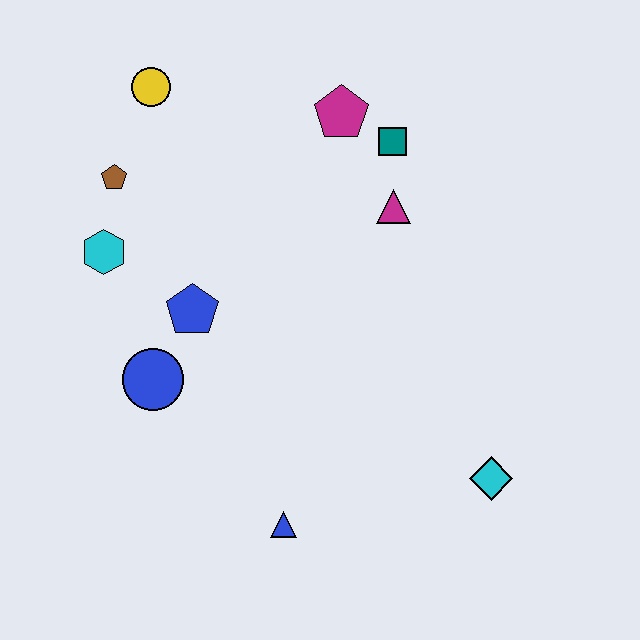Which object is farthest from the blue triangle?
The yellow circle is farthest from the blue triangle.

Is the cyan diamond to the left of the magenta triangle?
No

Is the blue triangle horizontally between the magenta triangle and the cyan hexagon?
Yes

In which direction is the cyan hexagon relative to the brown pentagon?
The cyan hexagon is below the brown pentagon.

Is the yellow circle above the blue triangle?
Yes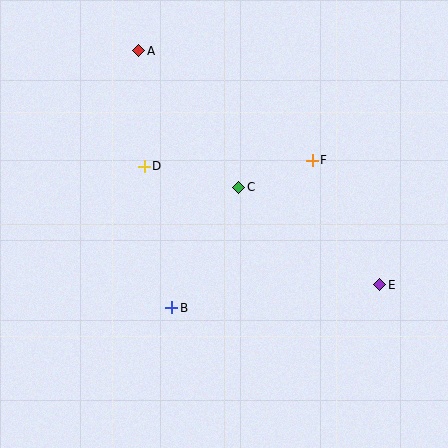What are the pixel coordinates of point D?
Point D is at (144, 166).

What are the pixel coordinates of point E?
Point E is at (380, 285).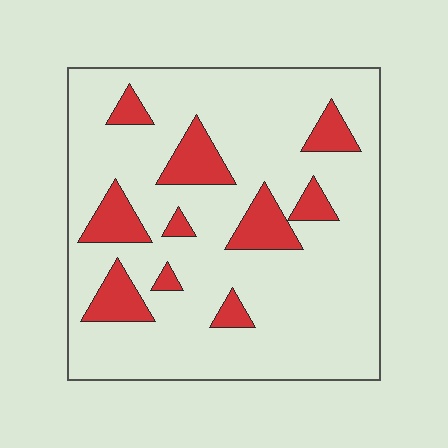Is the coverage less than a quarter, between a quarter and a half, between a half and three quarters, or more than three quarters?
Less than a quarter.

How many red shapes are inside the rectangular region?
10.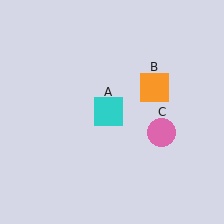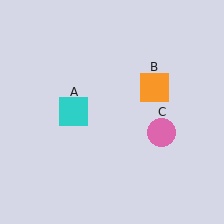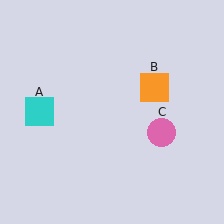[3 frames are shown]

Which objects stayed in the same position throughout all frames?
Orange square (object B) and pink circle (object C) remained stationary.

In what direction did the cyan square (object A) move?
The cyan square (object A) moved left.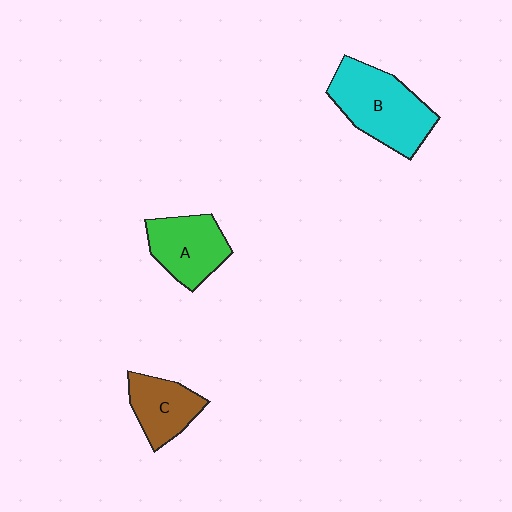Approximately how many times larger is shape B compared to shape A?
Approximately 1.4 times.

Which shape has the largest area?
Shape B (cyan).